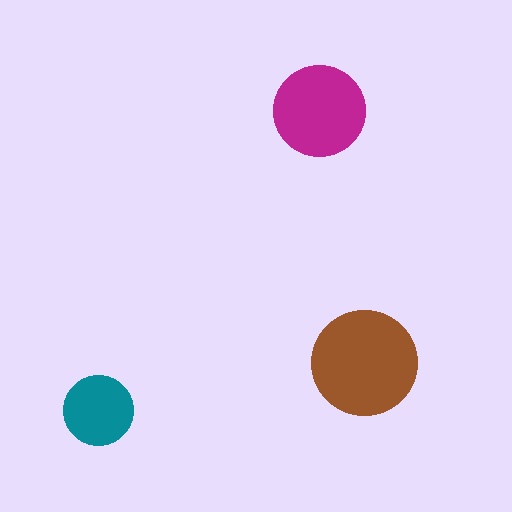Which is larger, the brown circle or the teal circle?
The brown one.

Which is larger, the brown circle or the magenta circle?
The brown one.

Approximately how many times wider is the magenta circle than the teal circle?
About 1.5 times wider.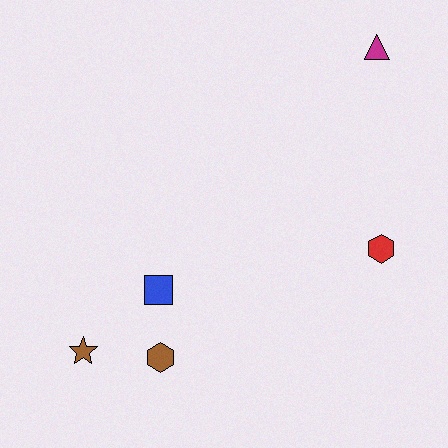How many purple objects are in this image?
There are no purple objects.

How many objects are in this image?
There are 5 objects.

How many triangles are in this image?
There is 1 triangle.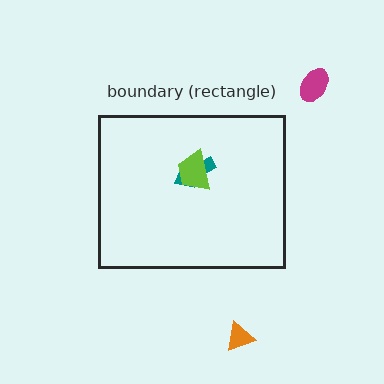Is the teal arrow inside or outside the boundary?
Inside.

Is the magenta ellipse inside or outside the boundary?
Outside.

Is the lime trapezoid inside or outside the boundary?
Inside.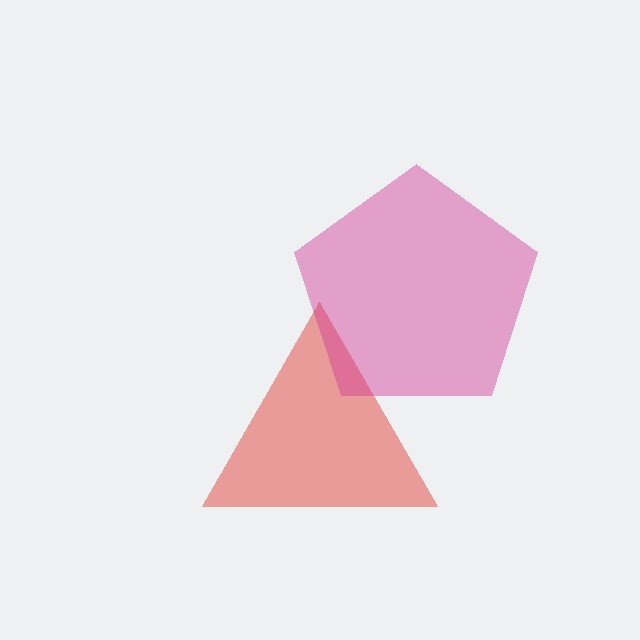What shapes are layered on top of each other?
The layered shapes are: a red triangle, a magenta pentagon.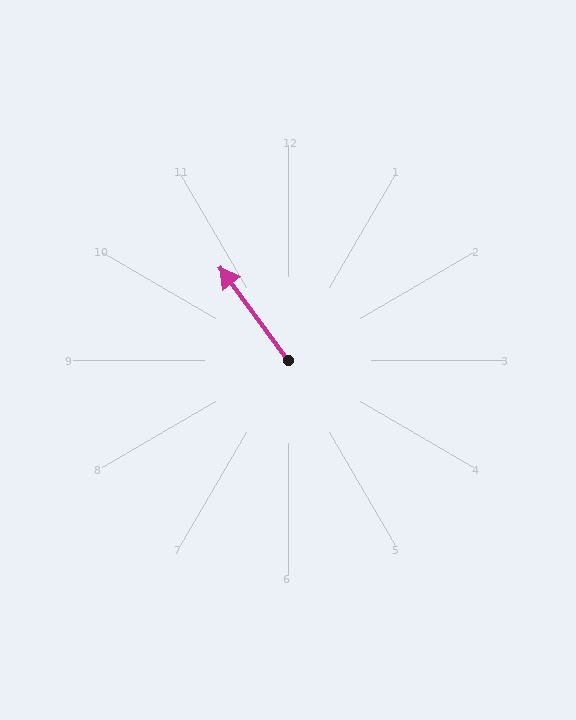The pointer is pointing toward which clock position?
Roughly 11 o'clock.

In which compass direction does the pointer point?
Northwest.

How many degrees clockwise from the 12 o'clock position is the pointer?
Approximately 324 degrees.